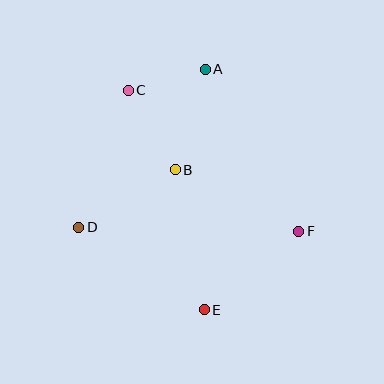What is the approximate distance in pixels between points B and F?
The distance between B and F is approximately 138 pixels.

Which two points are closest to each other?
Points A and C are closest to each other.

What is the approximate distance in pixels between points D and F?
The distance between D and F is approximately 220 pixels.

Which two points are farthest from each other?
Points A and E are farthest from each other.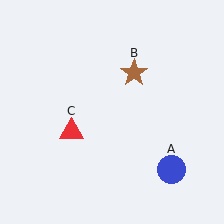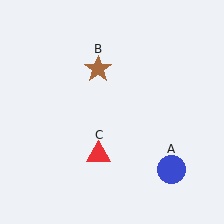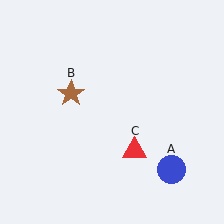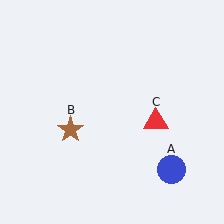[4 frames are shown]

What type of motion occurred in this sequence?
The brown star (object B), red triangle (object C) rotated counterclockwise around the center of the scene.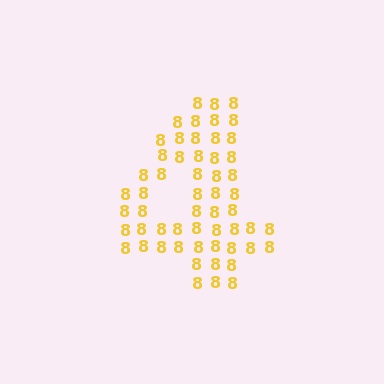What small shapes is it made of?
It is made of small digit 8's.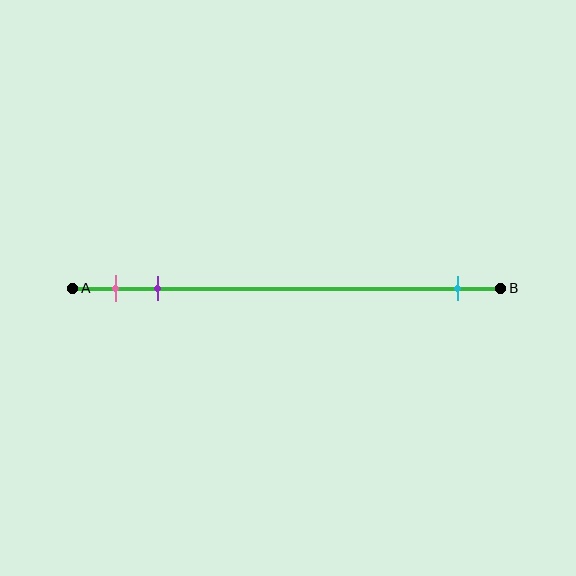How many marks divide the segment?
There are 3 marks dividing the segment.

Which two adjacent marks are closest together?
The pink and purple marks are the closest adjacent pair.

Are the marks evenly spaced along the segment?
No, the marks are not evenly spaced.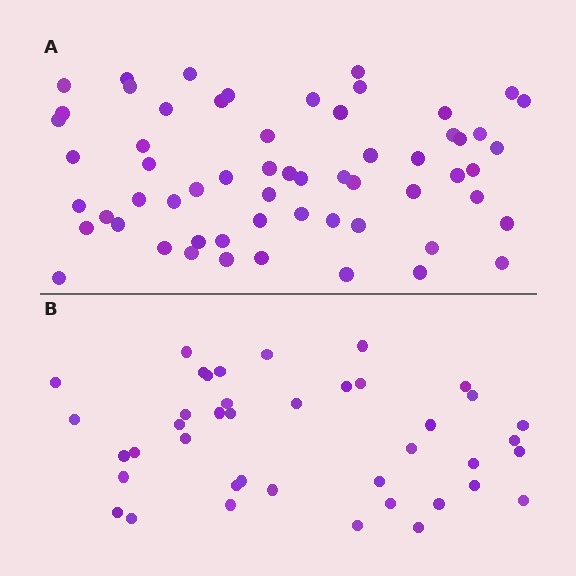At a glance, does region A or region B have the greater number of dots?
Region A (the top region) has more dots.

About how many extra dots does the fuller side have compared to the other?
Region A has approximately 20 more dots than region B.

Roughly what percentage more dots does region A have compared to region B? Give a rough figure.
About 45% more.